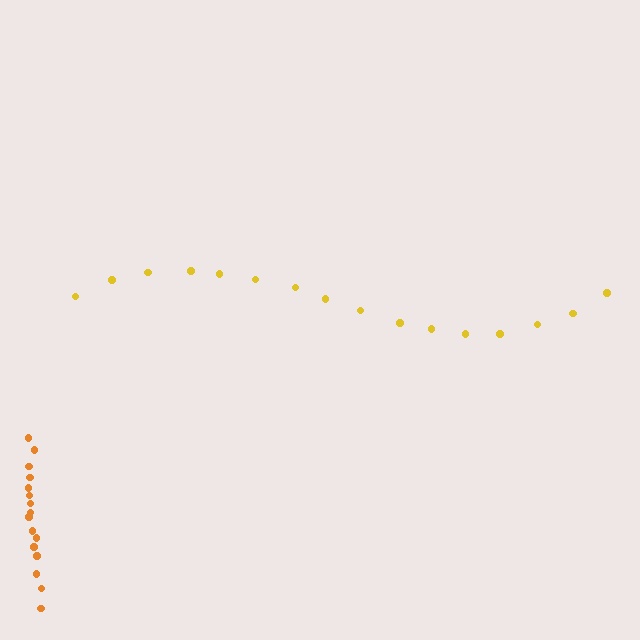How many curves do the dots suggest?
There are 2 distinct paths.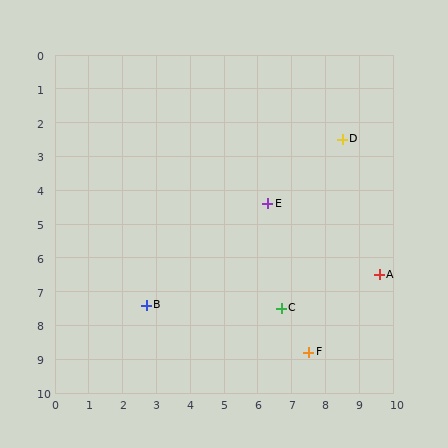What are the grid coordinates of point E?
Point E is at approximately (6.3, 4.4).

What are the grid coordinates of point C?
Point C is at approximately (6.7, 7.5).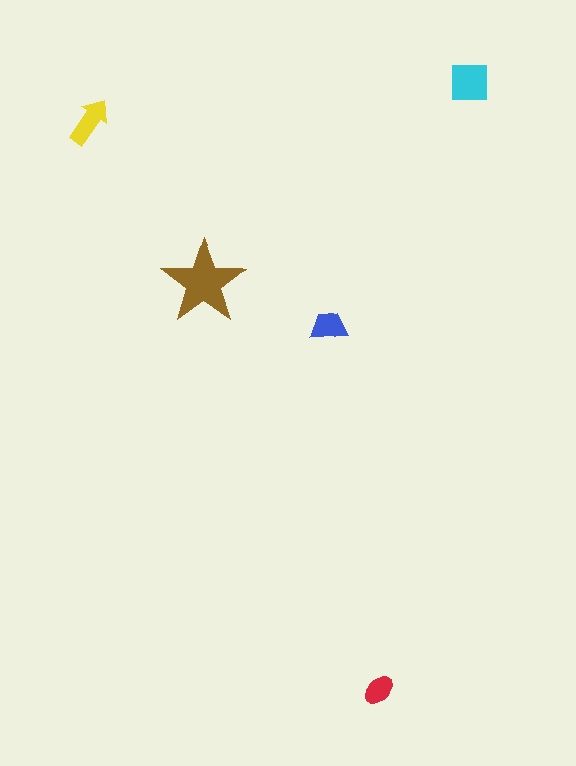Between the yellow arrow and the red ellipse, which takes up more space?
The yellow arrow.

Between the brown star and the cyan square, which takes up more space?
The brown star.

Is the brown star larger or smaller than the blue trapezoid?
Larger.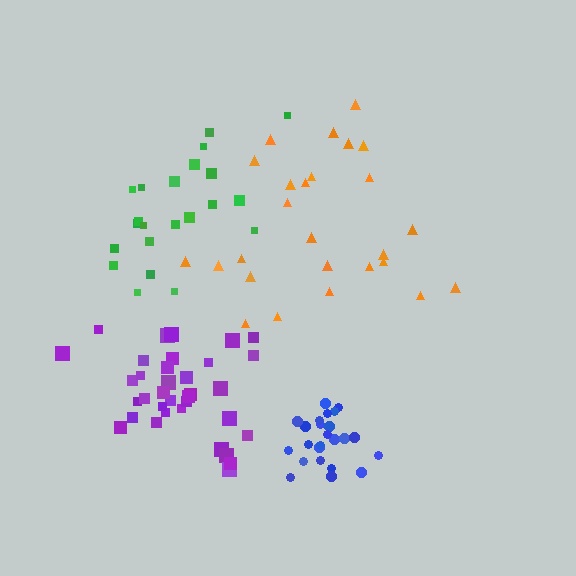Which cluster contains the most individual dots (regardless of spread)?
Purple (35).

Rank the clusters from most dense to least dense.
blue, purple, green, orange.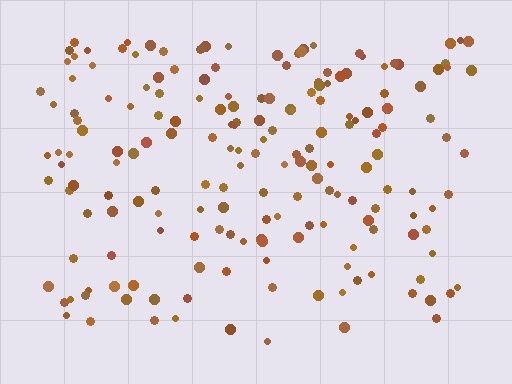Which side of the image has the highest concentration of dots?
The top.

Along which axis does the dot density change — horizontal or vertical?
Vertical.